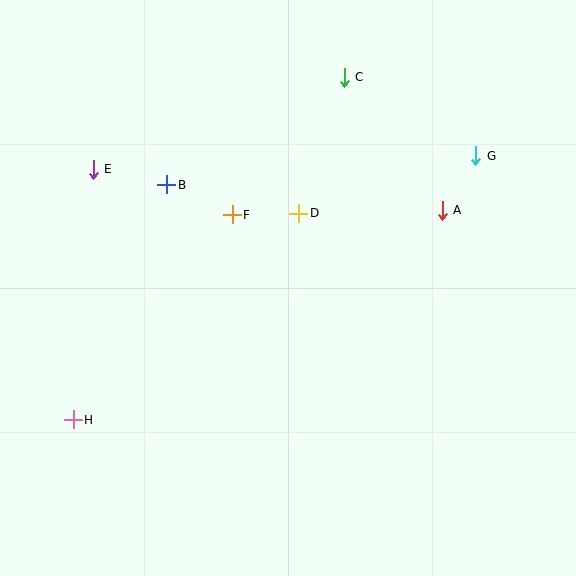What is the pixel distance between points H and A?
The distance between H and A is 425 pixels.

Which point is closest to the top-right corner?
Point G is closest to the top-right corner.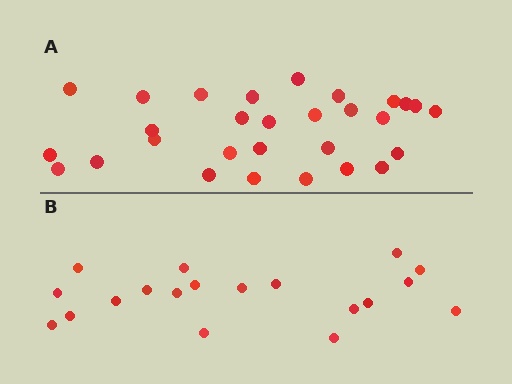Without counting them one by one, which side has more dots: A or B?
Region A (the top region) has more dots.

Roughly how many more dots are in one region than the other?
Region A has roughly 10 or so more dots than region B.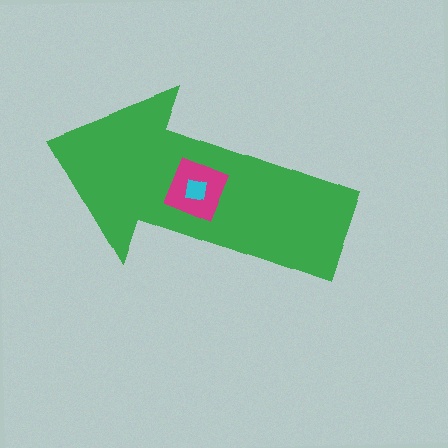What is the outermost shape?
The green arrow.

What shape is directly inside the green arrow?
The magenta diamond.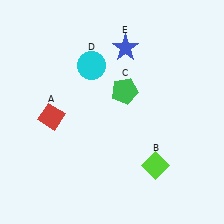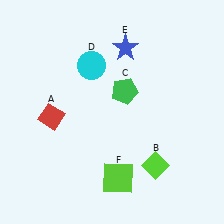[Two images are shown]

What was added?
A lime square (F) was added in Image 2.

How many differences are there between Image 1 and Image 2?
There is 1 difference between the two images.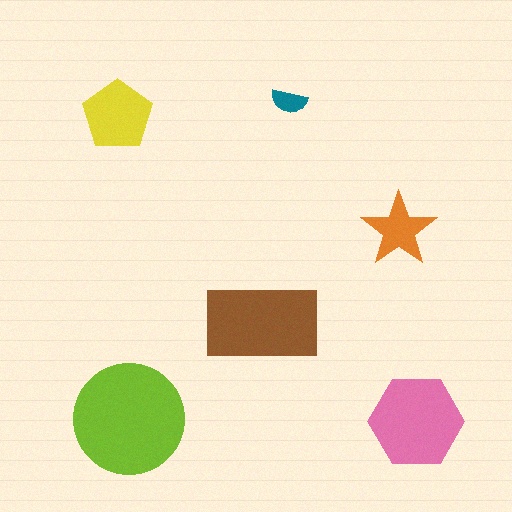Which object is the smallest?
The teal semicircle.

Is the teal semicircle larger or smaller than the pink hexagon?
Smaller.